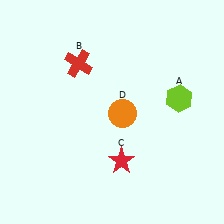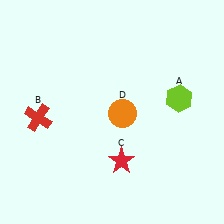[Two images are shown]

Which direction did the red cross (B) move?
The red cross (B) moved down.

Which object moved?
The red cross (B) moved down.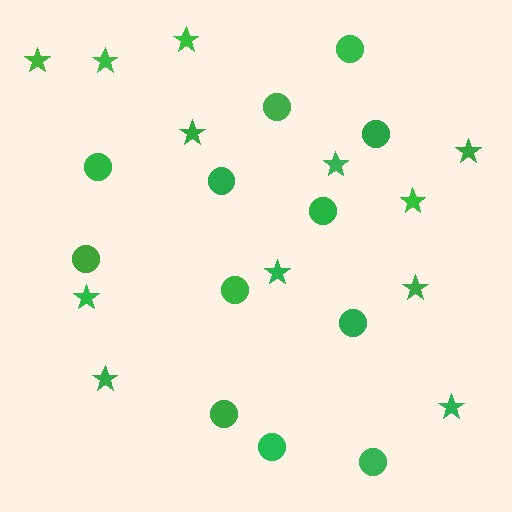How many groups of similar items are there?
There are 2 groups: one group of stars (12) and one group of circles (12).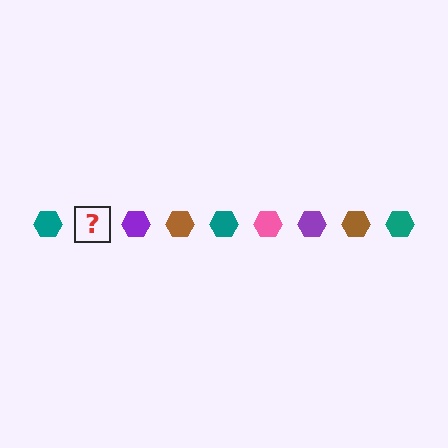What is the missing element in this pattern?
The missing element is a pink hexagon.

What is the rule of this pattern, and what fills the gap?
The rule is that the pattern cycles through teal, pink, purple, brown hexagons. The gap should be filled with a pink hexagon.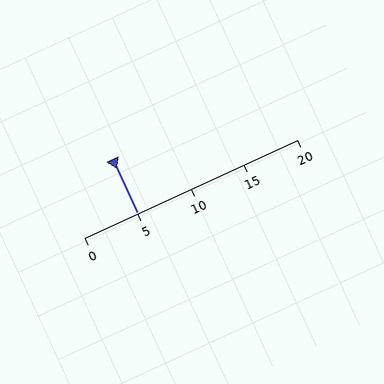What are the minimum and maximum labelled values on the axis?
The axis runs from 0 to 20.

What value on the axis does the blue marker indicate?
The marker indicates approximately 5.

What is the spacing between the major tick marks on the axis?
The major ticks are spaced 5 apart.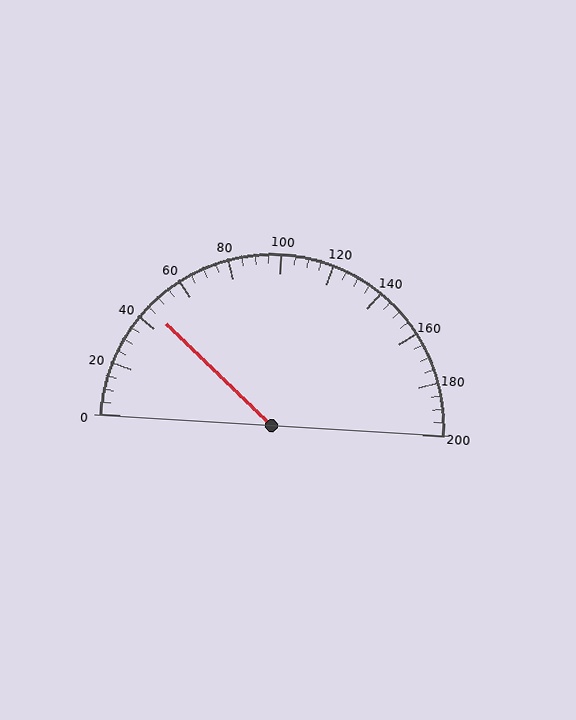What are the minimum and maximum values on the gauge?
The gauge ranges from 0 to 200.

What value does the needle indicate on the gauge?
The needle indicates approximately 45.